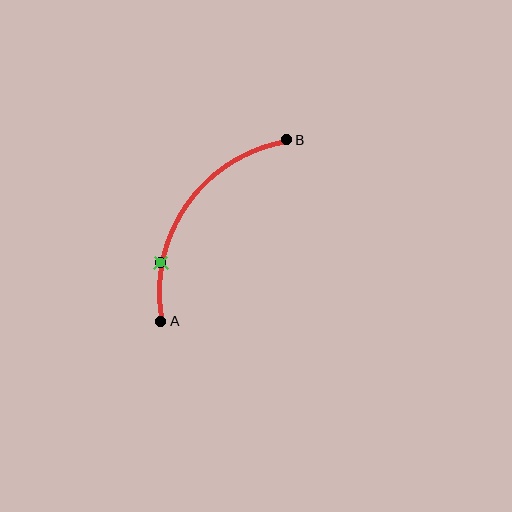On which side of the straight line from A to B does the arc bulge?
The arc bulges above and to the left of the straight line connecting A and B.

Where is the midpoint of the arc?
The arc midpoint is the point on the curve farthest from the straight line joining A and B. It sits above and to the left of that line.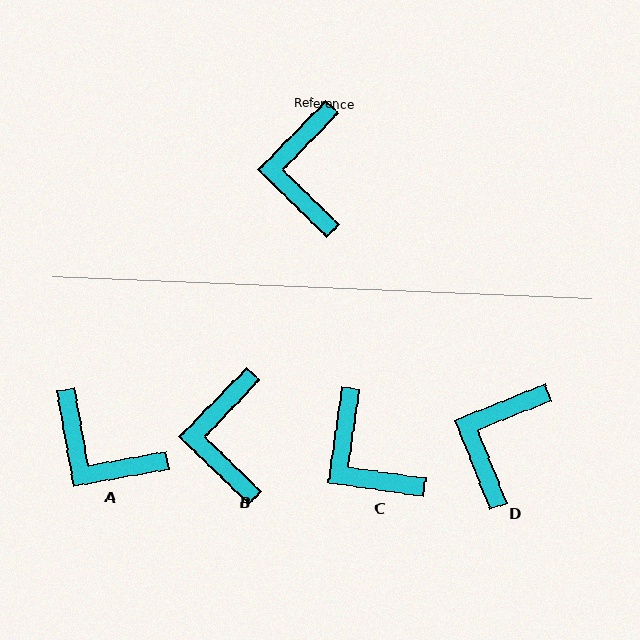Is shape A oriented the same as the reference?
No, it is off by about 54 degrees.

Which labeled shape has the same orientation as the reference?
B.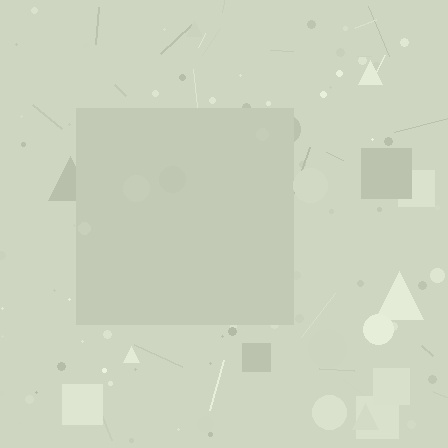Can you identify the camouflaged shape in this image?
The camouflaged shape is a square.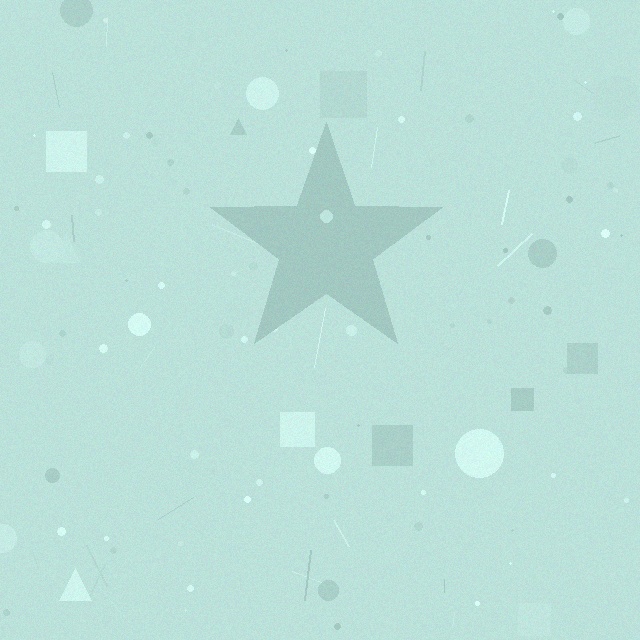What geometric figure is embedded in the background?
A star is embedded in the background.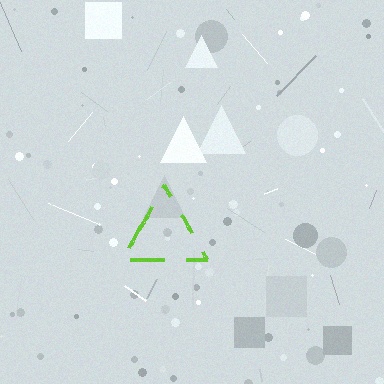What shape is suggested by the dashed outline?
The dashed outline suggests a triangle.